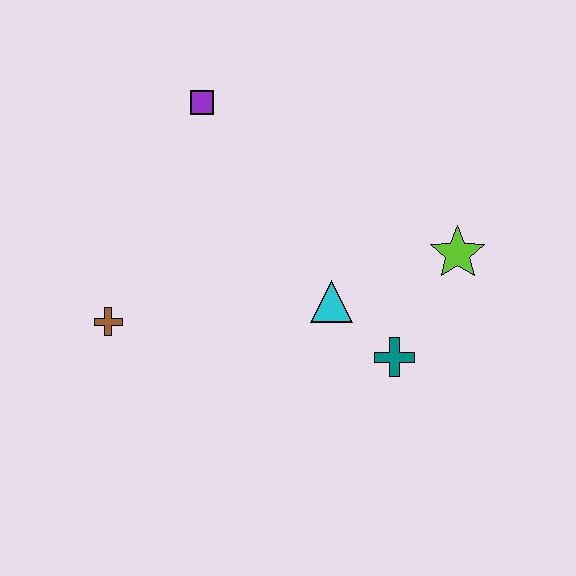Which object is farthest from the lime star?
The brown cross is farthest from the lime star.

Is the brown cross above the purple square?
No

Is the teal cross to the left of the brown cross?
No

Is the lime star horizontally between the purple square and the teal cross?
No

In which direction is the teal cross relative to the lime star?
The teal cross is below the lime star.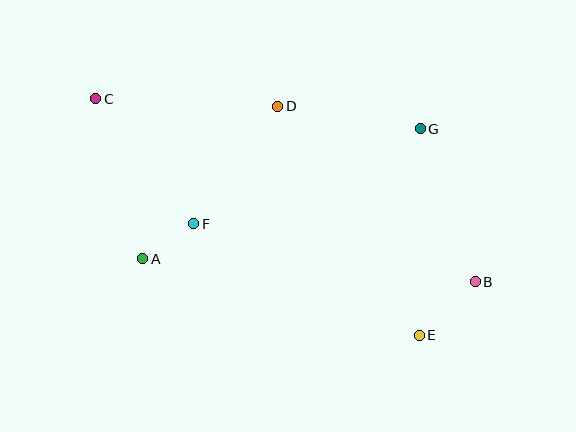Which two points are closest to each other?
Points A and F are closest to each other.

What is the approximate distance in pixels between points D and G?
The distance between D and G is approximately 144 pixels.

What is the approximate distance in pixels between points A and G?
The distance between A and G is approximately 307 pixels.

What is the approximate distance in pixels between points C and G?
The distance between C and G is approximately 326 pixels.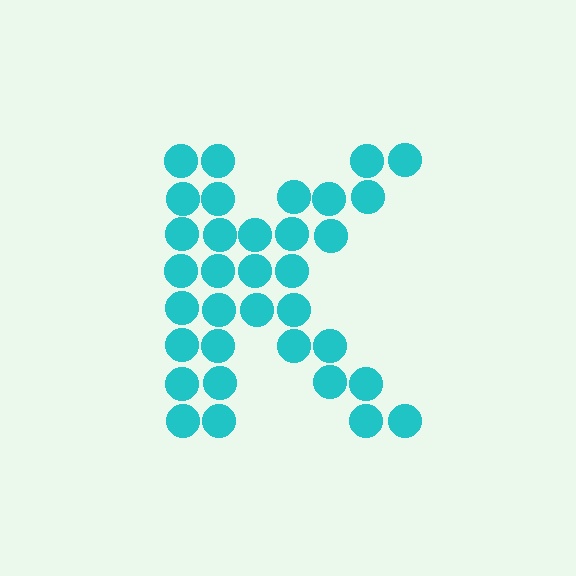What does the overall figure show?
The overall figure shows the letter K.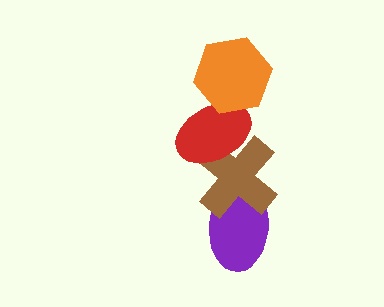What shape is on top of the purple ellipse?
The brown cross is on top of the purple ellipse.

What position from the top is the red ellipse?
The red ellipse is 2nd from the top.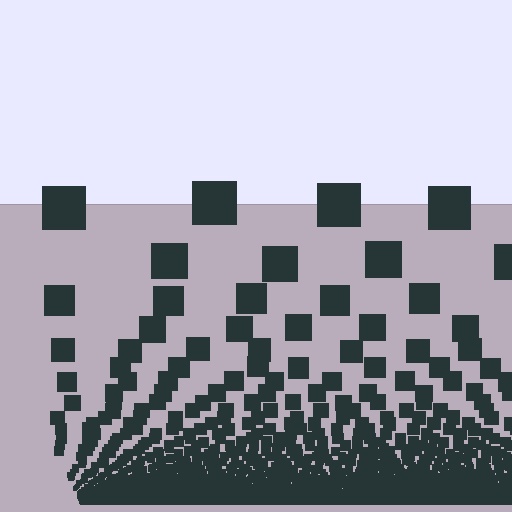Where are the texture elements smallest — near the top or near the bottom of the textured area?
Near the bottom.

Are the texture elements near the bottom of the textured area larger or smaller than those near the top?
Smaller. The gradient is inverted — elements near the bottom are smaller and denser.